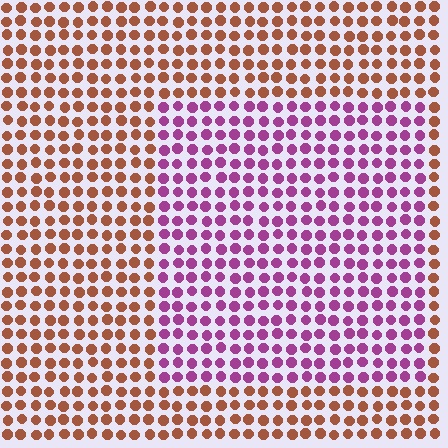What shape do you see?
I see a rectangle.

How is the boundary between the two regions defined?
The boundary is defined purely by a slight shift in hue (about 67 degrees). Spacing, size, and orientation are identical on both sides.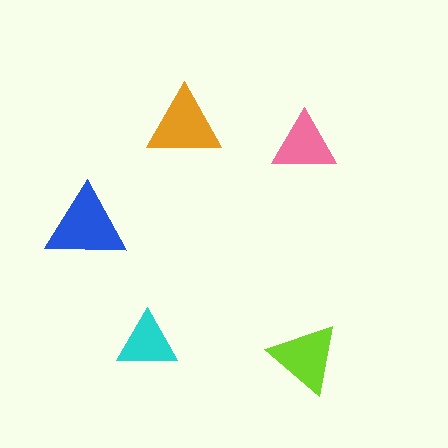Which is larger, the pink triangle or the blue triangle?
The blue one.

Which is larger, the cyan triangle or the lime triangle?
The lime one.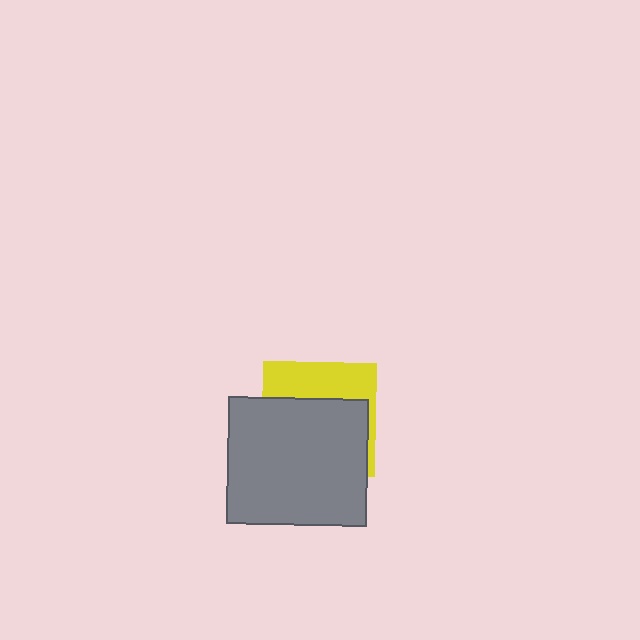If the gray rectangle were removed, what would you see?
You would see the complete yellow square.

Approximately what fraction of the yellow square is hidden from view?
Roughly 65% of the yellow square is hidden behind the gray rectangle.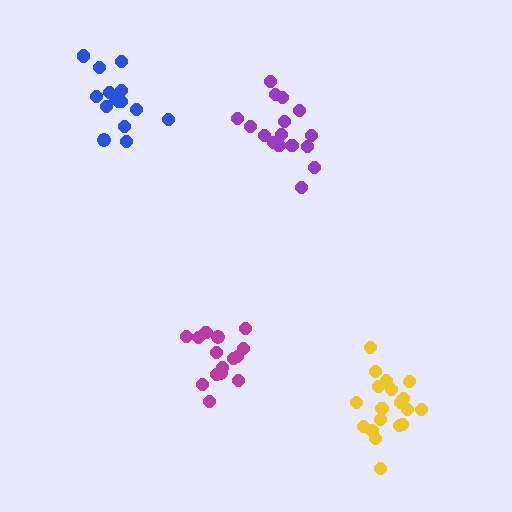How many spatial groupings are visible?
There are 4 spatial groupings.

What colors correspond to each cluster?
The clusters are colored: magenta, yellow, purple, blue.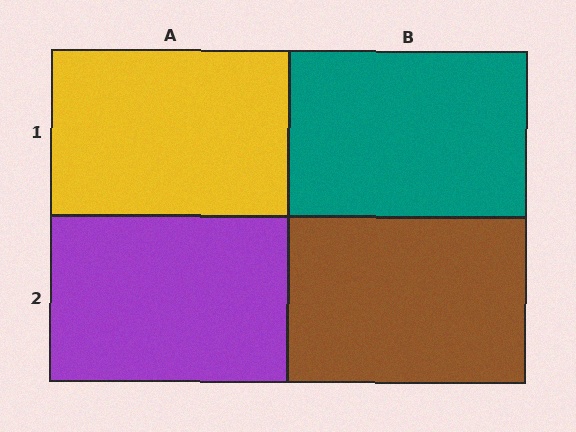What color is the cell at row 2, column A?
Purple.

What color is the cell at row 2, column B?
Brown.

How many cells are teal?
1 cell is teal.